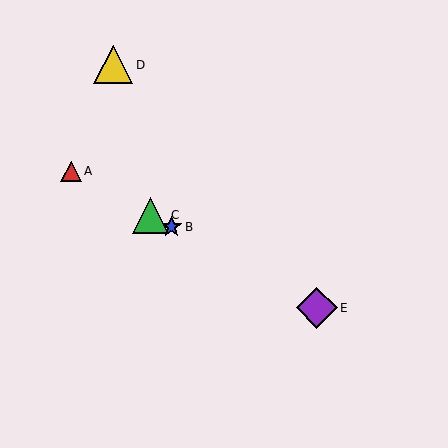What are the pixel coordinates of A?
Object A is at (71, 171).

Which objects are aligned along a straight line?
Objects A, B, C, E are aligned along a straight line.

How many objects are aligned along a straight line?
4 objects (A, B, C, E) are aligned along a straight line.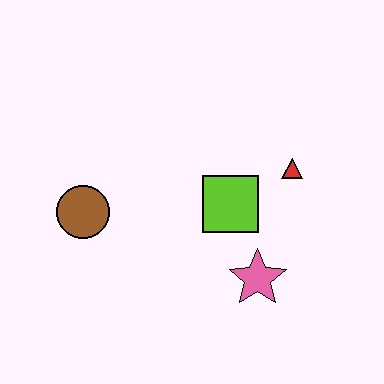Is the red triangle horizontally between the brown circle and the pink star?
No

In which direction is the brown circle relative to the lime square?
The brown circle is to the left of the lime square.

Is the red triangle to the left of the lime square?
No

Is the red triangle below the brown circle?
No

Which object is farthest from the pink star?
The brown circle is farthest from the pink star.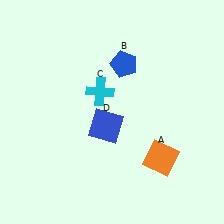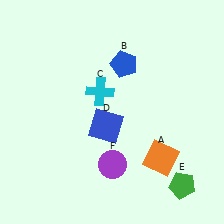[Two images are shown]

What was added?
A green pentagon (E), a purple circle (F) were added in Image 2.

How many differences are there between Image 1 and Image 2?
There are 2 differences between the two images.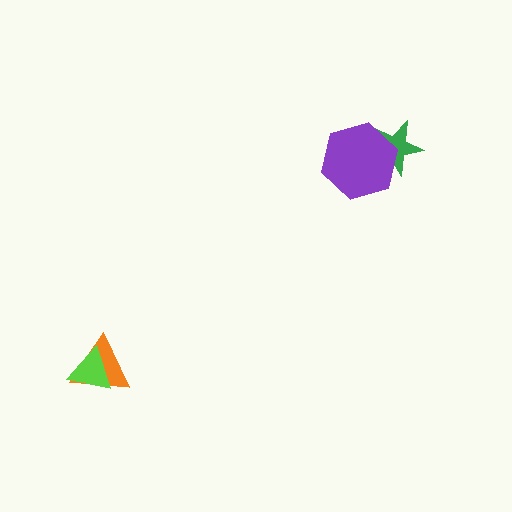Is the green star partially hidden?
Yes, it is partially covered by another shape.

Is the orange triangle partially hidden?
Yes, it is partially covered by another shape.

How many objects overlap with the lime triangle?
1 object overlaps with the lime triangle.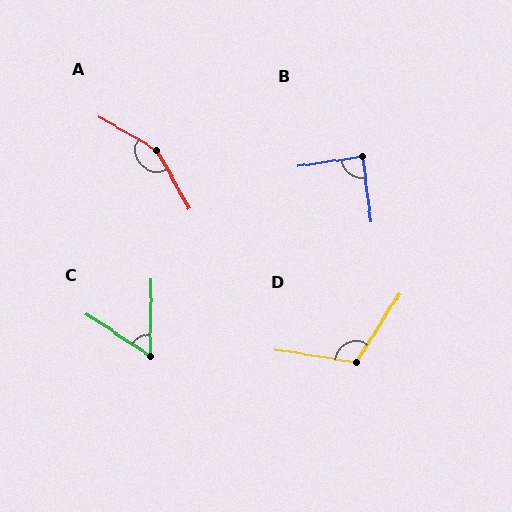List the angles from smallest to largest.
C (58°), B (89°), D (113°), A (150°).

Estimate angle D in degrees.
Approximately 113 degrees.